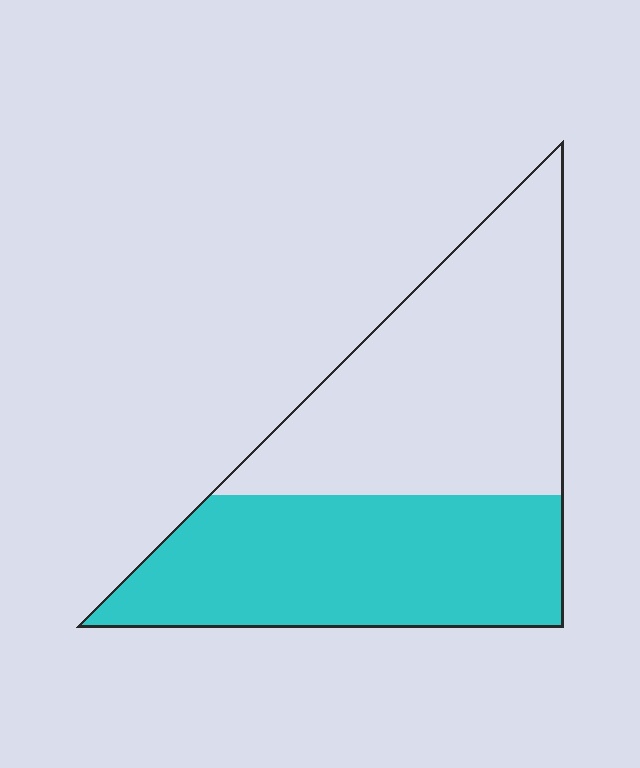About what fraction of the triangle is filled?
About one half (1/2).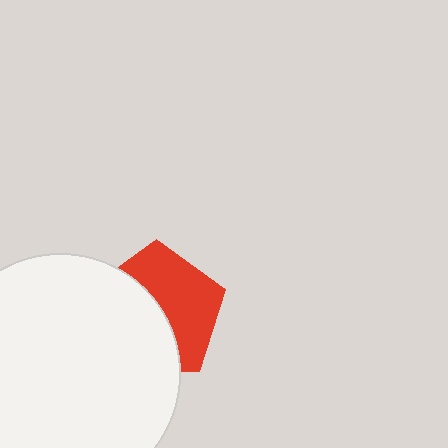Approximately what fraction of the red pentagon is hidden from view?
Roughly 50% of the red pentagon is hidden behind the white circle.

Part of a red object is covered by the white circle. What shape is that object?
It is a pentagon.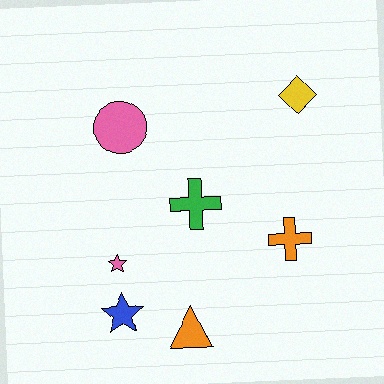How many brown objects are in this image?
There are no brown objects.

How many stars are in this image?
There are 2 stars.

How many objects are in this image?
There are 7 objects.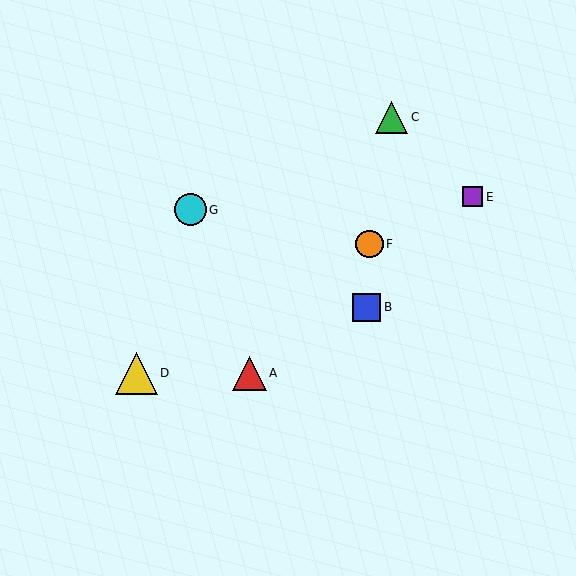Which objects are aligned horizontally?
Objects A, D are aligned horizontally.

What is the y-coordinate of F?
Object F is at y≈244.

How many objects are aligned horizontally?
2 objects (A, D) are aligned horizontally.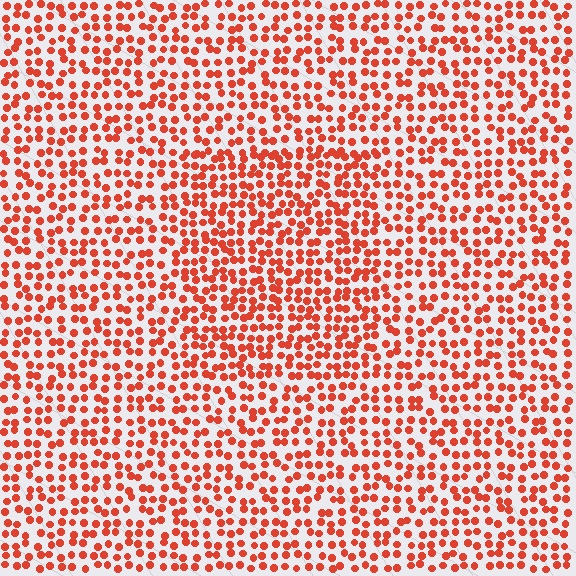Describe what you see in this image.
The image contains small red elements arranged at two different densities. A rectangle-shaped region is visible where the elements are more densely packed than the surrounding area.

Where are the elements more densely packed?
The elements are more densely packed inside the rectangle boundary.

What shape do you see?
I see a rectangle.